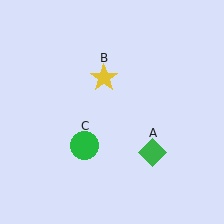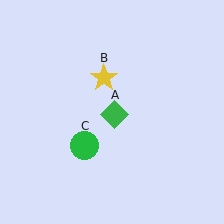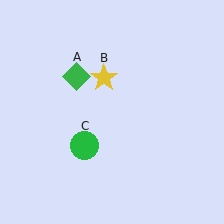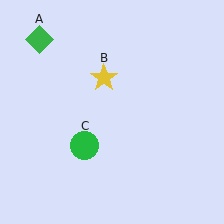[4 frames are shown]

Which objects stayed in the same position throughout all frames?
Yellow star (object B) and green circle (object C) remained stationary.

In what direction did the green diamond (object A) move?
The green diamond (object A) moved up and to the left.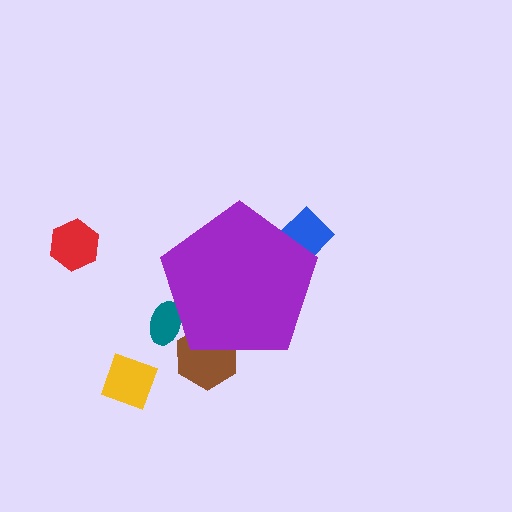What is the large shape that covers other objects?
A purple pentagon.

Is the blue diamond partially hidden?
Yes, the blue diamond is partially hidden behind the purple pentagon.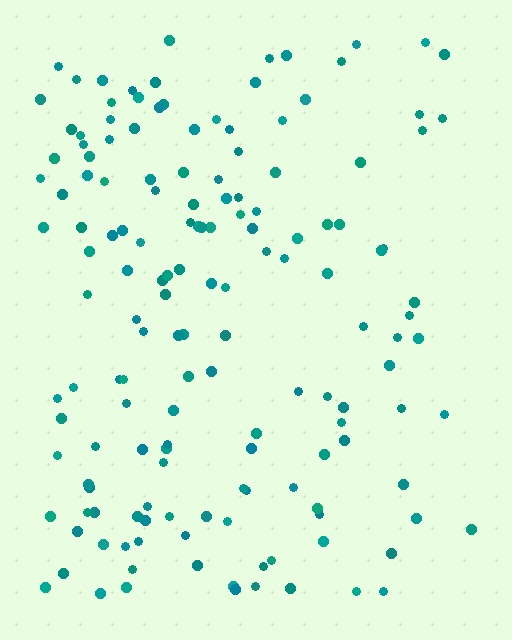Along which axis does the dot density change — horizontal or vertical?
Horizontal.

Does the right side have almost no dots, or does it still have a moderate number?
Still a moderate number, just noticeably fewer than the left.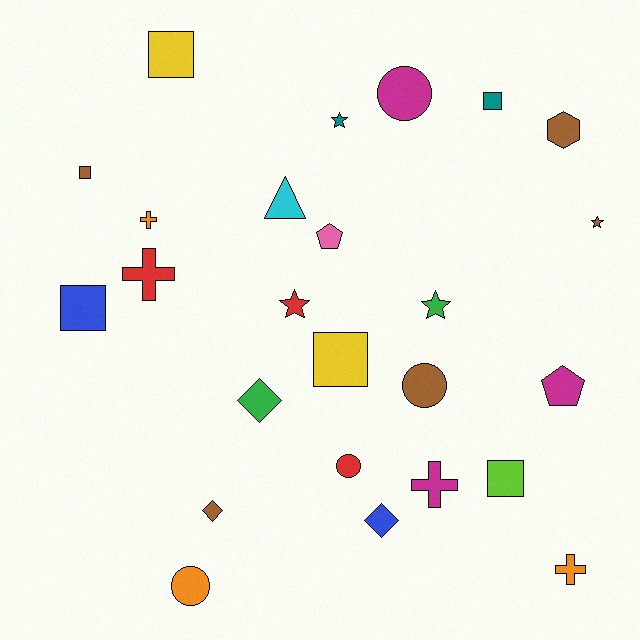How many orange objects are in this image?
There are 3 orange objects.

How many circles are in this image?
There are 4 circles.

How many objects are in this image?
There are 25 objects.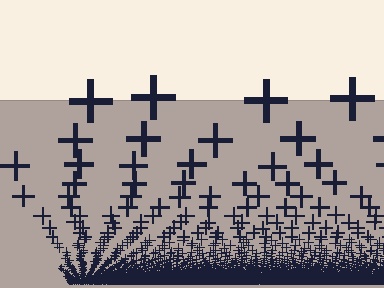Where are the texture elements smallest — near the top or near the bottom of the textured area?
Near the bottom.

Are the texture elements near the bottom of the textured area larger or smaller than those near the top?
Smaller. The gradient is inverted — elements near the bottom are smaller and denser.